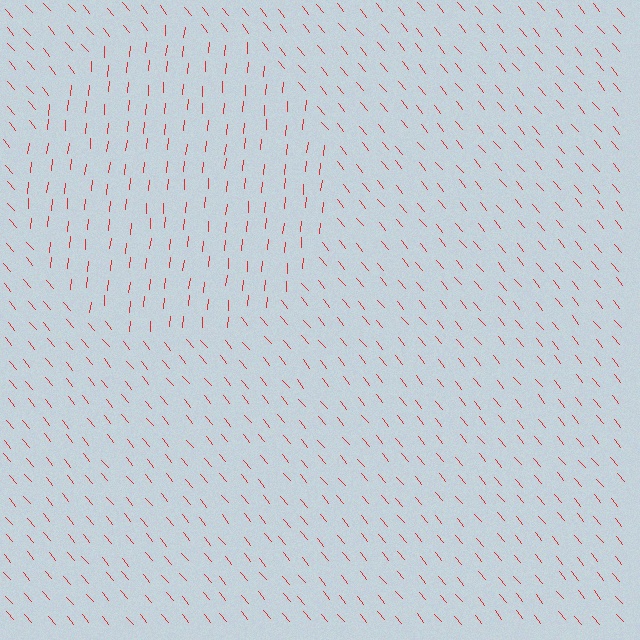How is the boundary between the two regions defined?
The boundary is defined purely by a change in line orientation (approximately 45 degrees difference). All lines are the same color and thickness.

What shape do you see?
I see a circle.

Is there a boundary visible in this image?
Yes, there is a texture boundary formed by a change in line orientation.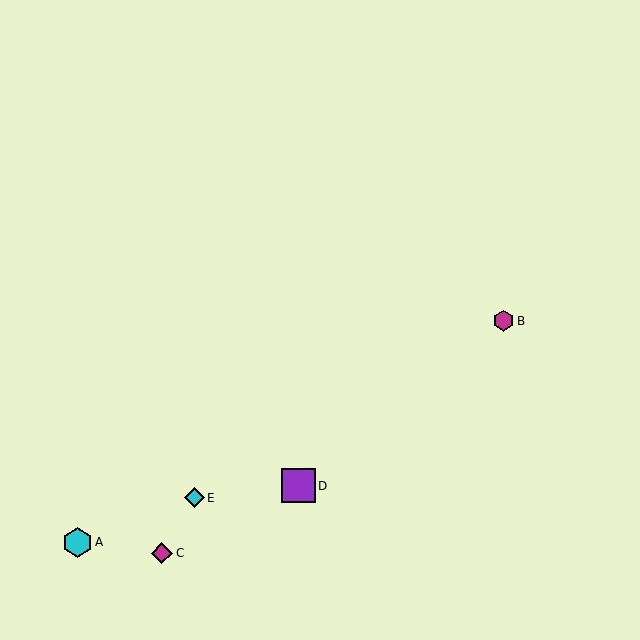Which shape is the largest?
The purple square (labeled D) is the largest.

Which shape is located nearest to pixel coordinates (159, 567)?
The magenta diamond (labeled C) at (162, 553) is nearest to that location.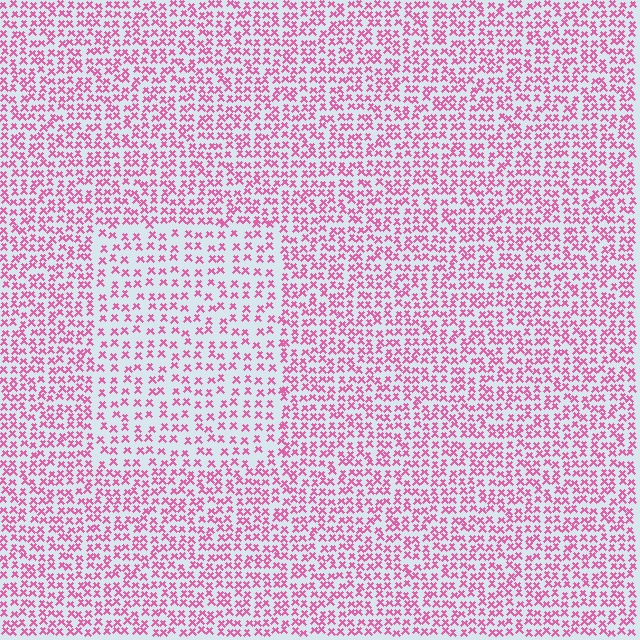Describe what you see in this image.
The image contains small pink elements arranged at two different densities. A rectangle-shaped region is visible where the elements are less densely packed than the surrounding area.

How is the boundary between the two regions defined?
The boundary is defined by a change in element density (approximately 1.7x ratio). All elements are the same color, size, and shape.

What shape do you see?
I see a rectangle.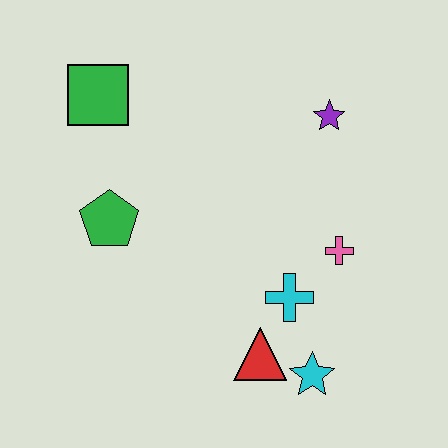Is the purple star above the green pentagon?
Yes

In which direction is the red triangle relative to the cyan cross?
The red triangle is below the cyan cross.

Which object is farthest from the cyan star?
The green square is farthest from the cyan star.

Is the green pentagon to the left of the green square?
No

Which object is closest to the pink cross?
The cyan cross is closest to the pink cross.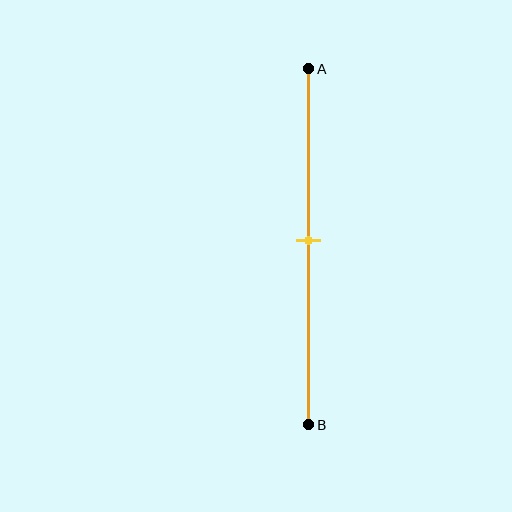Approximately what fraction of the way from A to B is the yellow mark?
The yellow mark is approximately 50% of the way from A to B.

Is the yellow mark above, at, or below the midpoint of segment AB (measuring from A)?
The yellow mark is approximately at the midpoint of segment AB.